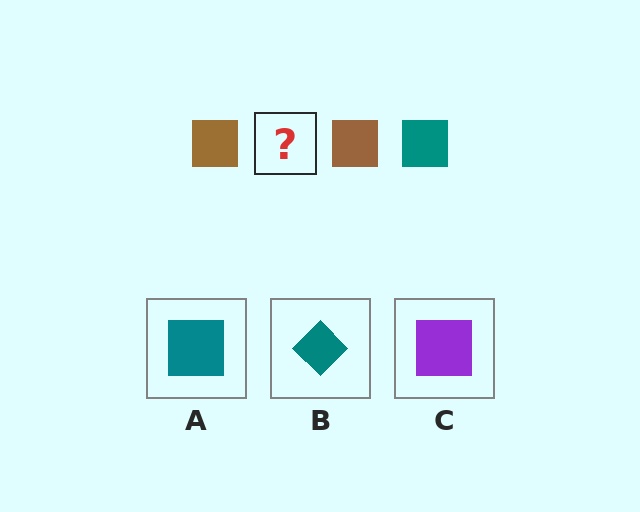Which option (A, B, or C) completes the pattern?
A.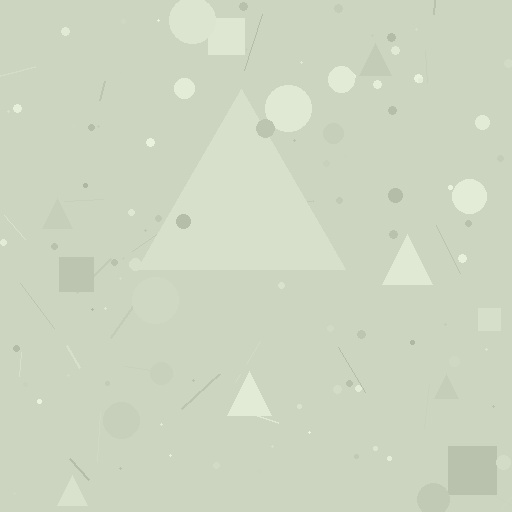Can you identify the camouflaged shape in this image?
The camouflaged shape is a triangle.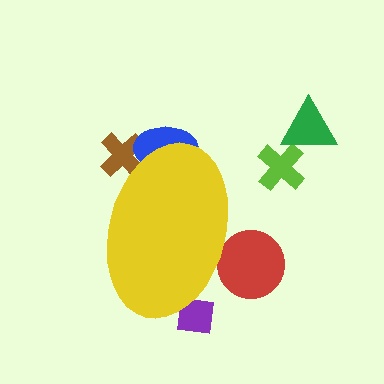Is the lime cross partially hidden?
No, the lime cross is fully visible.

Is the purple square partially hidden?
Yes, the purple square is partially hidden behind the yellow ellipse.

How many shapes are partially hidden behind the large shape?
4 shapes are partially hidden.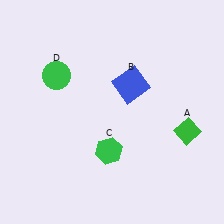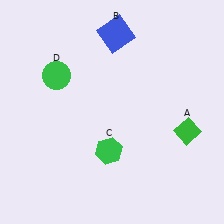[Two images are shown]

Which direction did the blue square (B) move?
The blue square (B) moved up.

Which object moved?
The blue square (B) moved up.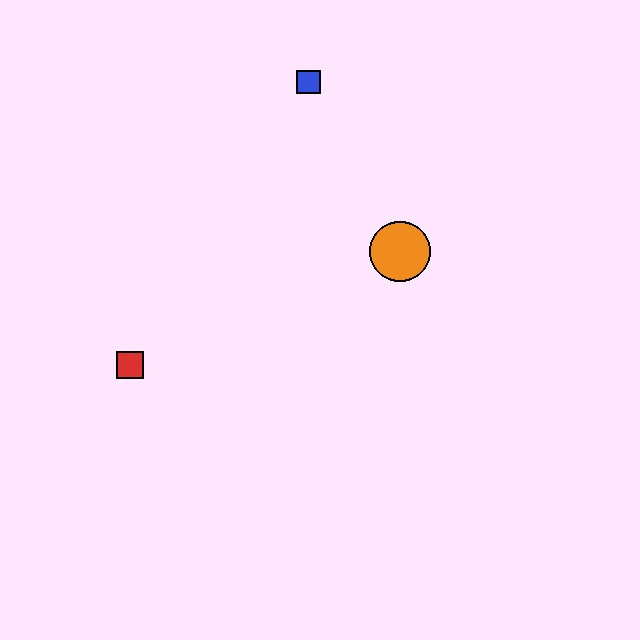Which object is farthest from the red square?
The blue square is farthest from the red square.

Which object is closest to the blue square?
The orange circle is closest to the blue square.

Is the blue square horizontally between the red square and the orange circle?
Yes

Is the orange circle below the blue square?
Yes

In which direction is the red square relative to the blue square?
The red square is below the blue square.